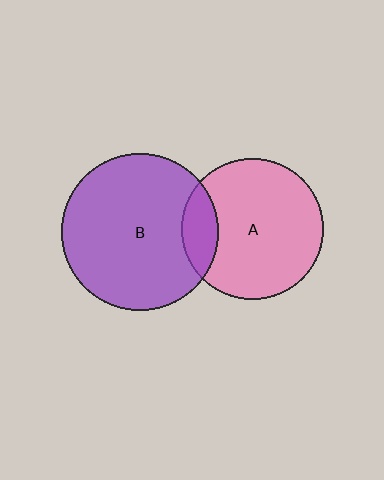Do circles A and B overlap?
Yes.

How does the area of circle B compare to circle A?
Approximately 1.2 times.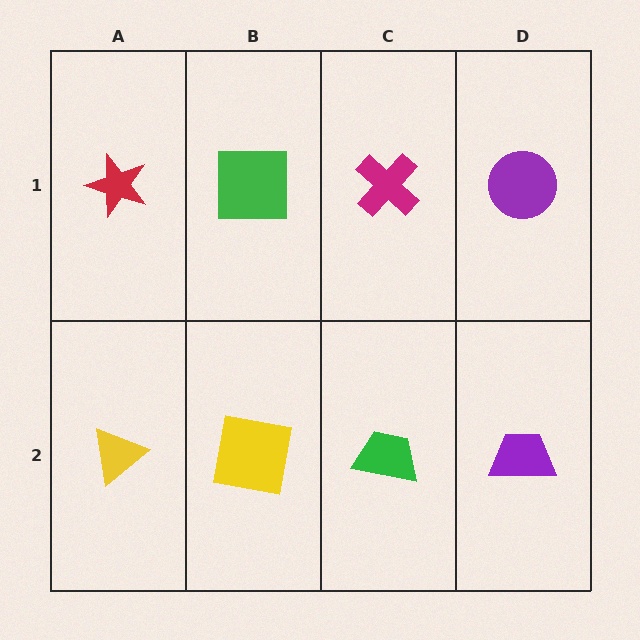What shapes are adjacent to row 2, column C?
A magenta cross (row 1, column C), a yellow square (row 2, column B), a purple trapezoid (row 2, column D).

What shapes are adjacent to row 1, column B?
A yellow square (row 2, column B), a red star (row 1, column A), a magenta cross (row 1, column C).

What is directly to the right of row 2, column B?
A green trapezoid.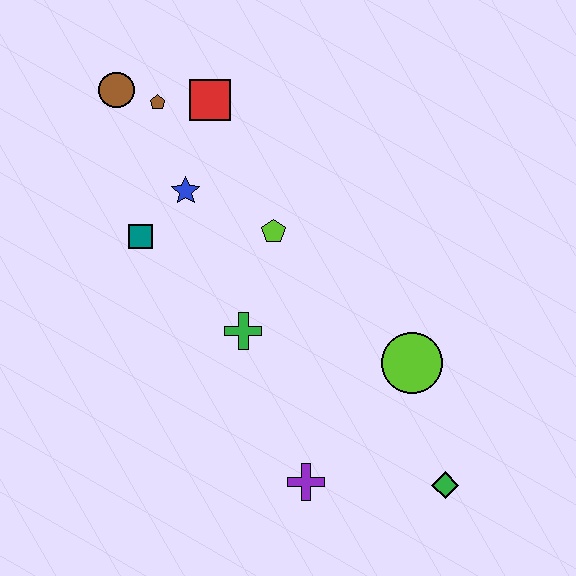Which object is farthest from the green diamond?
The brown circle is farthest from the green diamond.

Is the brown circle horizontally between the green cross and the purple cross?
No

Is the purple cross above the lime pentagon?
No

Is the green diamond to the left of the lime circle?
No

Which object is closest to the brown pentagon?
The brown circle is closest to the brown pentagon.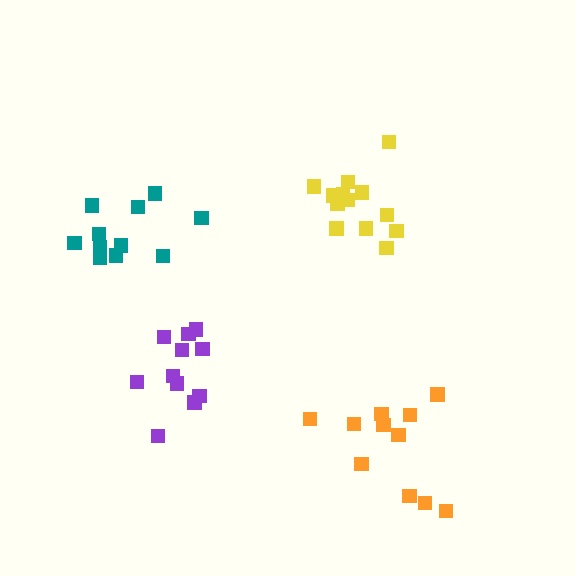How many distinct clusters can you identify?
There are 4 distinct clusters.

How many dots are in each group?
Group 1: 11 dots, Group 2: 13 dots, Group 3: 11 dots, Group 4: 11 dots (46 total).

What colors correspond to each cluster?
The clusters are colored: orange, yellow, purple, teal.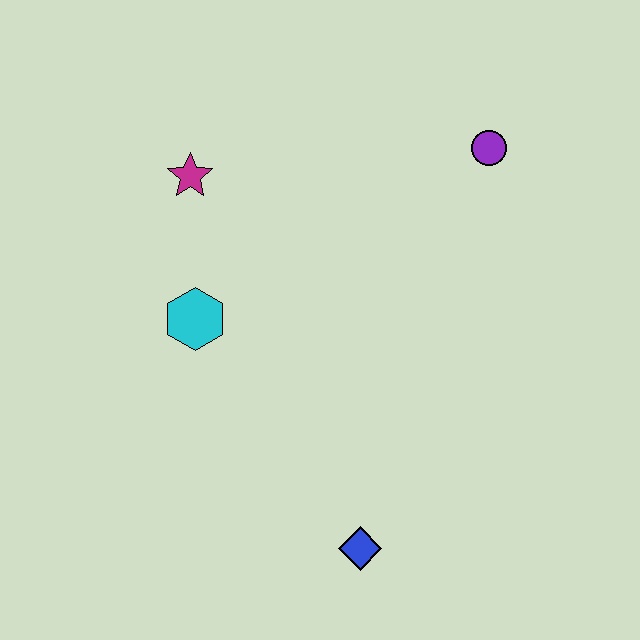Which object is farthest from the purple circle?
The blue diamond is farthest from the purple circle.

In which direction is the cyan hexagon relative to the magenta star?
The cyan hexagon is below the magenta star.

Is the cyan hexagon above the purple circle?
No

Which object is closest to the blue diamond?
The cyan hexagon is closest to the blue diamond.